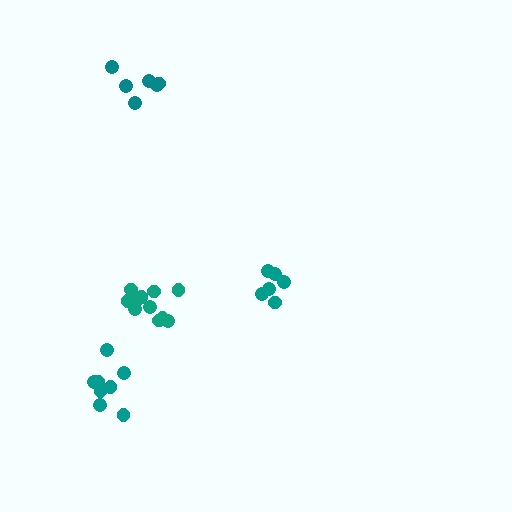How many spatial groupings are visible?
There are 4 spatial groupings.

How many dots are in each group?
Group 1: 11 dots, Group 2: 8 dots, Group 3: 6 dots, Group 4: 6 dots (31 total).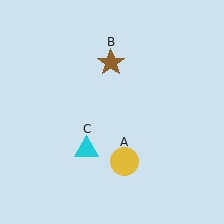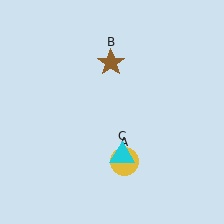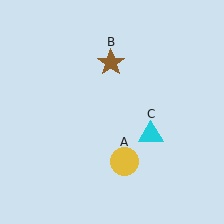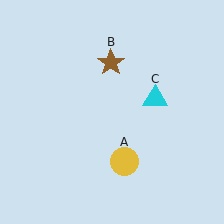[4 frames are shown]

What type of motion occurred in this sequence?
The cyan triangle (object C) rotated counterclockwise around the center of the scene.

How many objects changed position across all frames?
1 object changed position: cyan triangle (object C).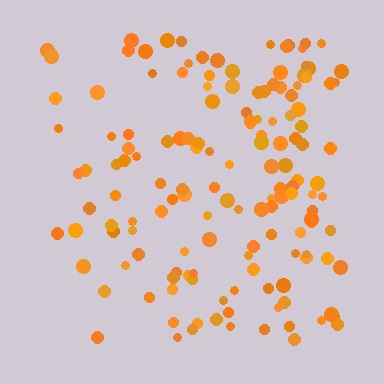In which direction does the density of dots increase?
From left to right, with the right side densest.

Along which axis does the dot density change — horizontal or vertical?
Horizontal.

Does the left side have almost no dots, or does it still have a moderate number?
Still a moderate number, just noticeably fewer than the right.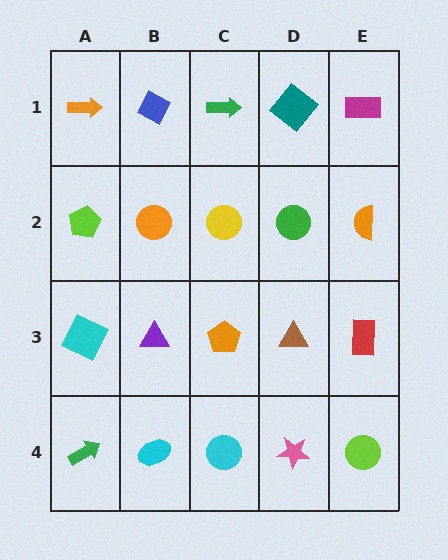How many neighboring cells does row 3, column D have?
4.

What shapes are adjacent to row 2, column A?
An orange arrow (row 1, column A), a cyan square (row 3, column A), an orange circle (row 2, column B).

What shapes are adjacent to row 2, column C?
A green arrow (row 1, column C), an orange pentagon (row 3, column C), an orange circle (row 2, column B), a green circle (row 2, column D).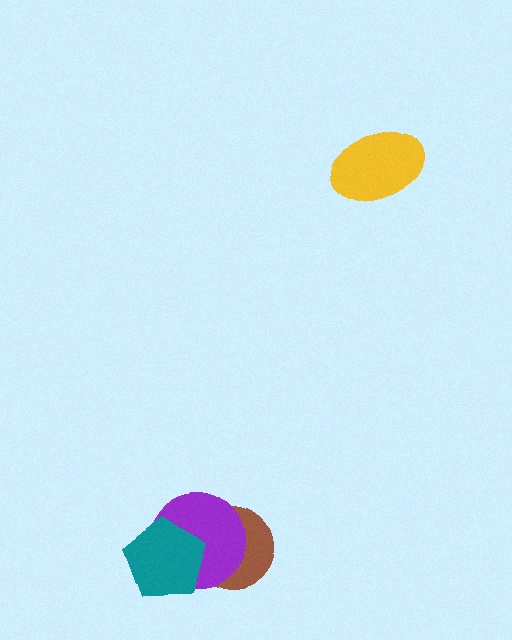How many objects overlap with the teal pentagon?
2 objects overlap with the teal pentagon.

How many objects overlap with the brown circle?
2 objects overlap with the brown circle.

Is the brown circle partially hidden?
Yes, it is partially covered by another shape.